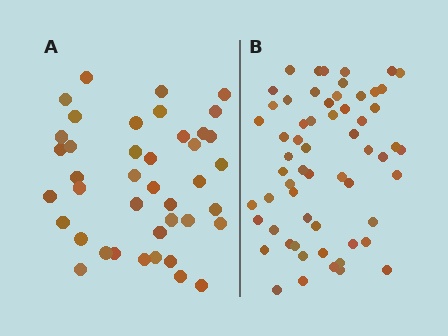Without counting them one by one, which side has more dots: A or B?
Region B (the right region) has more dots.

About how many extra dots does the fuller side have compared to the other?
Region B has approximately 20 more dots than region A.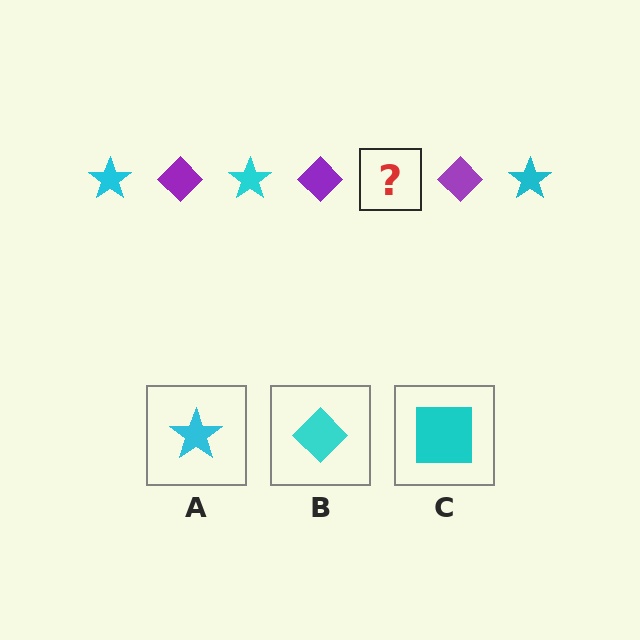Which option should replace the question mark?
Option A.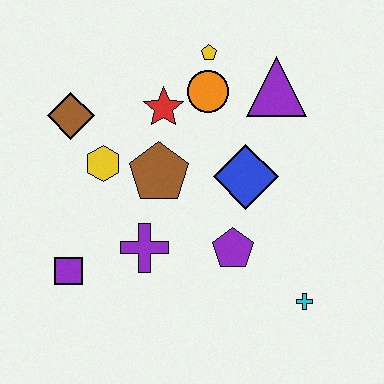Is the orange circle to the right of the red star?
Yes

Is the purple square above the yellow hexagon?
No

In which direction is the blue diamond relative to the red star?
The blue diamond is to the right of the red star.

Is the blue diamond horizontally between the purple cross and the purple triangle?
Yes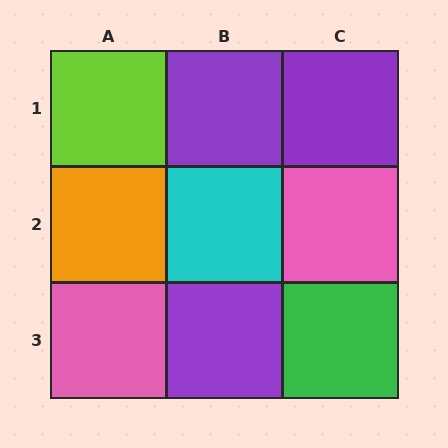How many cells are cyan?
1 cell is cyan.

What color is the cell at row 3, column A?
Pink.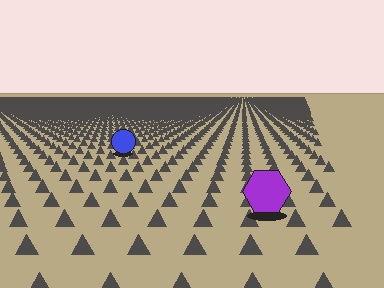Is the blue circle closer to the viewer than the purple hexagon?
No. The purple hexagon is closer — you can tell from the texture gradient: the ground texture is coarser near it.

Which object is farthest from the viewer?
The blue circle is farthest from the viewer. It appears smaller and the ground texture around it is denser.